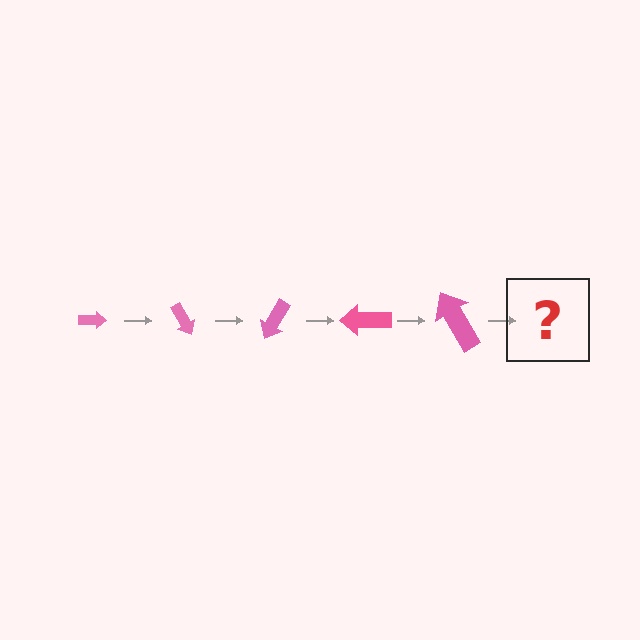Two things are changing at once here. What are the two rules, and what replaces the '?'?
The two rules are that the arrow grows larger each step and it rotates 60 degrees each step. The '?' should be an arrow, larger than the previous one and rotated 300 degrees from the start.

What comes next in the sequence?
The next element should be an arrow, larger than the previous one and rotated 300 degrees from the start.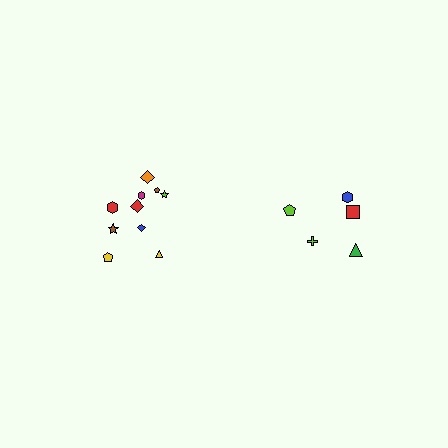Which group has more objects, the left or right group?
The left group.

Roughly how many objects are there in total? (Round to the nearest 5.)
Roughly 15 objects in total.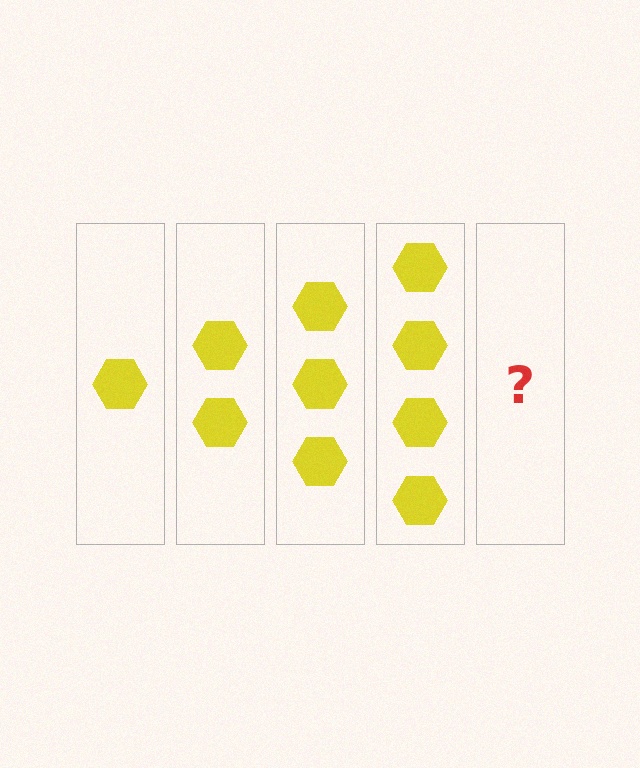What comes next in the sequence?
The next element should be 5 hexagons.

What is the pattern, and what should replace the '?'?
The pattern is that each step adds one more hexagon. The '?' should be 5 hexagons.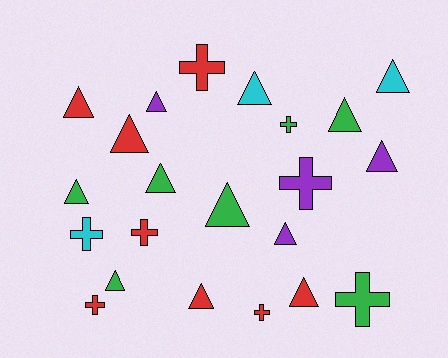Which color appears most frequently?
Red, with 8 objects.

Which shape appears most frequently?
Triangle, with 14 objects.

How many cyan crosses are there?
There is 1 cyan cross.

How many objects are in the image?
There are 22 objects.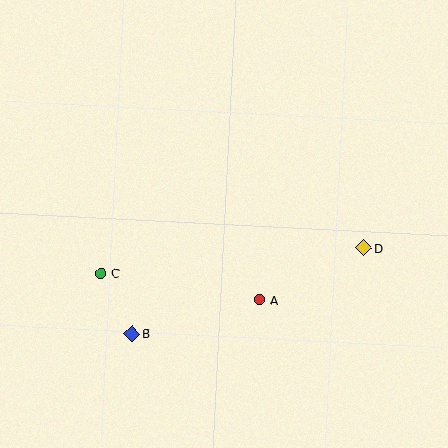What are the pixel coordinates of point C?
Point C is at (101, 273).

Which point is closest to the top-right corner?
Point D is closest to the top-right corner.